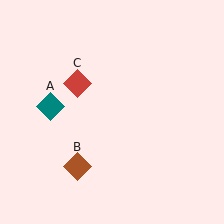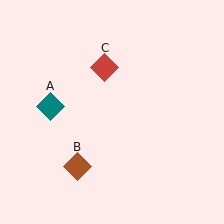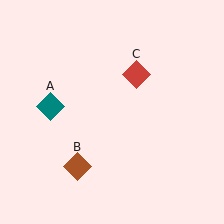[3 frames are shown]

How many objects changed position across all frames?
1 object changed position: red diamond (object C).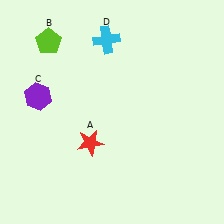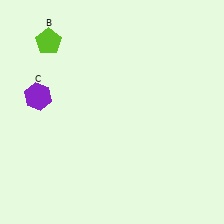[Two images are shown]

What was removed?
The red star (A), the cyan cross (D) were removed in Image 2.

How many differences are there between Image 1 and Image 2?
There are 2 differences between the two images.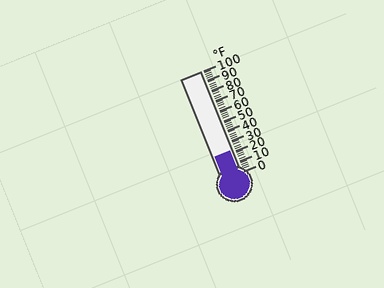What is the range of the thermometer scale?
The thermometer scale ranges from 0°F to 100°F.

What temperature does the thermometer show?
The thermometer shows approximately 22°F.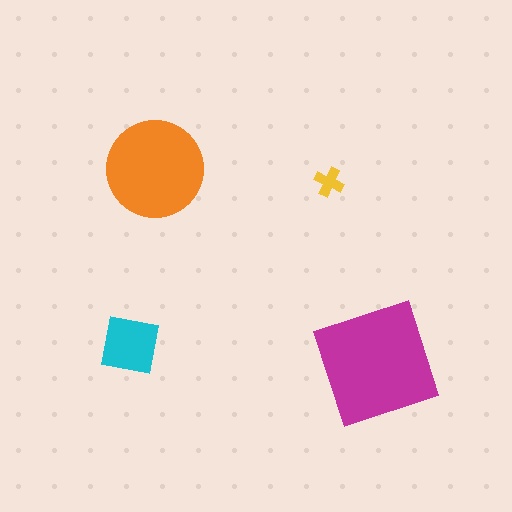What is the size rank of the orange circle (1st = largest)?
2nd.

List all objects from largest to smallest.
The magenta square, the orange circle, the cyan square, the yellow cross.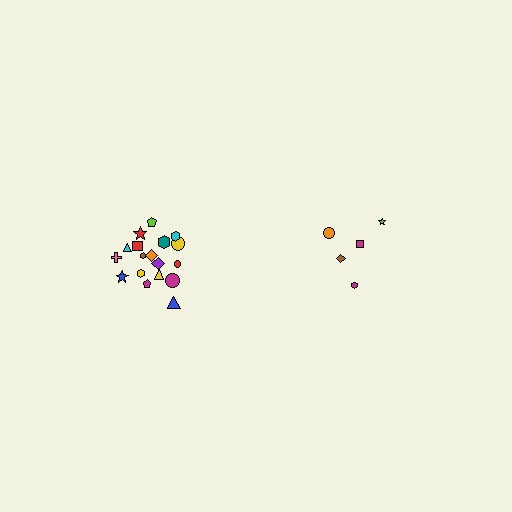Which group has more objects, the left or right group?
The left group.